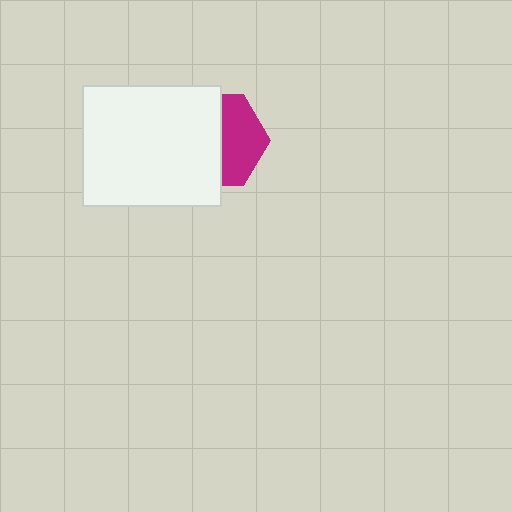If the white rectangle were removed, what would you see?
You would see the complete magenta hexagon.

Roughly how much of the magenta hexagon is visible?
A small part of it is visible (roughly 45%).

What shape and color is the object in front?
The object in front is a white rectangle.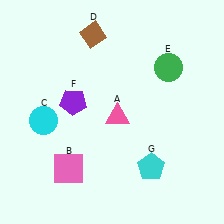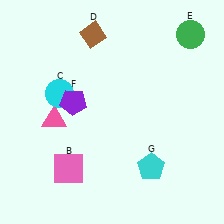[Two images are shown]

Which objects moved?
The objects that moved are: the pink triangle (A), the cyan circle (C), the green circle (E).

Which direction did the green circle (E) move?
The green circle (E) moved up.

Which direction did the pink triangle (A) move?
The pink triangle (A) moved left.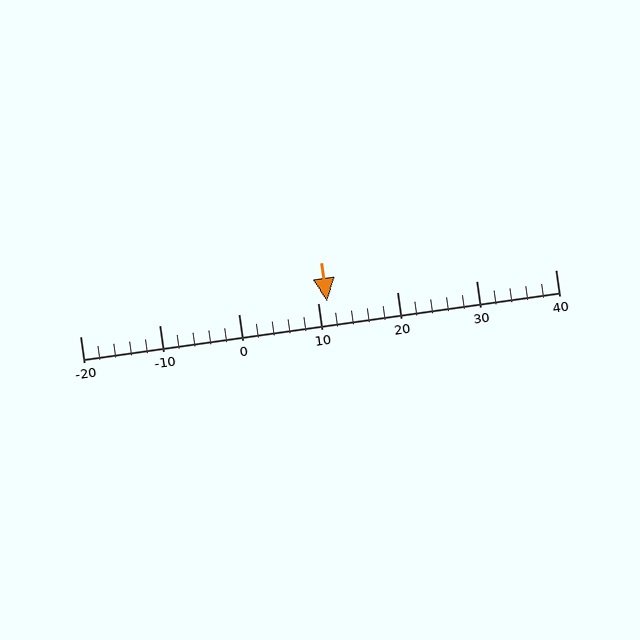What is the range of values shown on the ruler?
The ruler shows values from -20 to 40.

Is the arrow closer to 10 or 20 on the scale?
The arrow is closer to 10.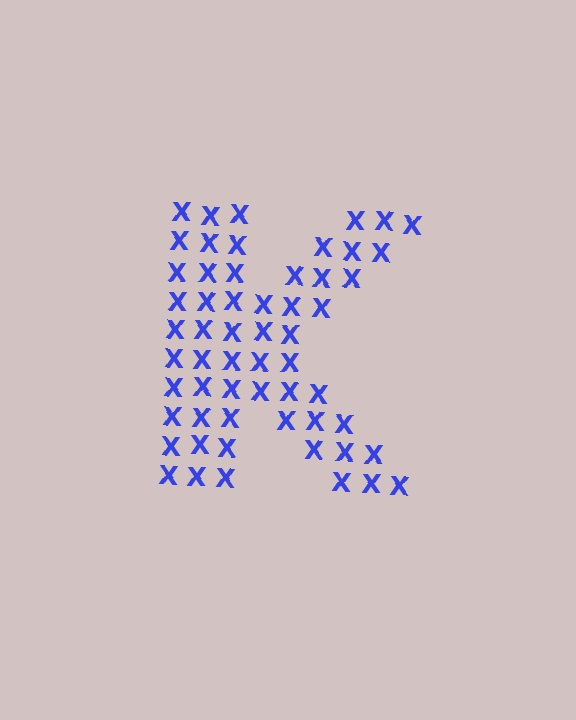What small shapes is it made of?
It is made of small letter X's.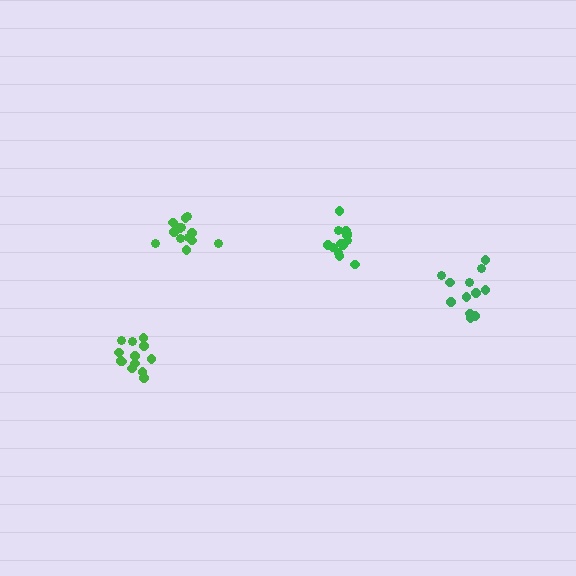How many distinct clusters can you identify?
There are 4 distinct clusters.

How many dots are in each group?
Group 1: 13 dots, Group 2: 13 dots, Group 3: 13 dots, Group 4: 12 dots (51 total).